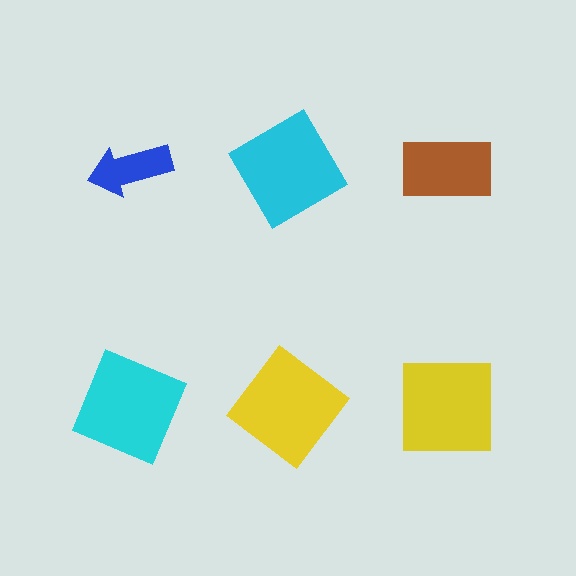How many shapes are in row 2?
3 shapes.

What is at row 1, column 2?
A cyan diamond.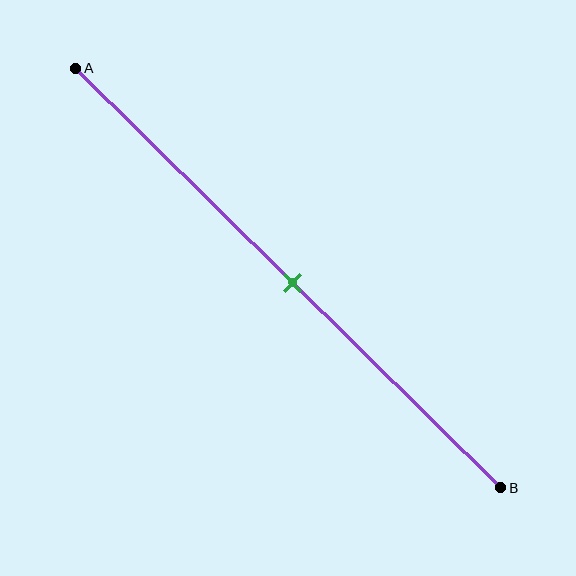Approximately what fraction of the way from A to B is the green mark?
The green mark is approximately 50% of the way from A to B.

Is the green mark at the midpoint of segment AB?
Yes, the mark is approximately at the midpoint.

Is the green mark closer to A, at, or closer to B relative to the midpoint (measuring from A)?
The green mark is approximately at the midpoint of segment AB.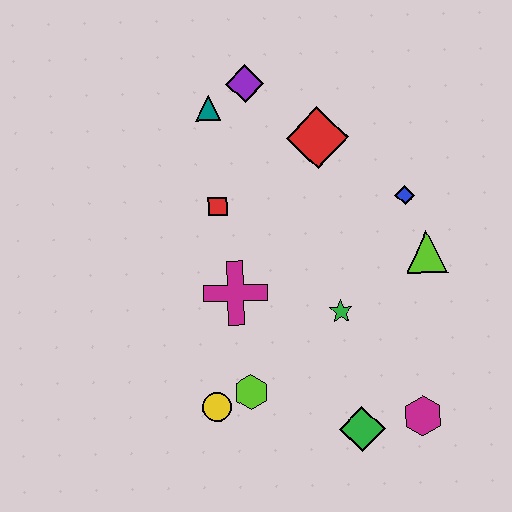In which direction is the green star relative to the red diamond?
The green star is below the red diamond.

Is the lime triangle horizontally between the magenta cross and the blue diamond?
No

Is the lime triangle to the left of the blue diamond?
No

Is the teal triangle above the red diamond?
Yes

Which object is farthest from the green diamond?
The purple diamond is farthest from the green diamond.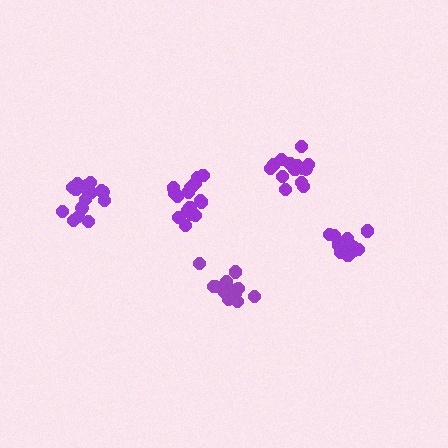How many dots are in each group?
Group 1: 15 dots, Group 2: 17 dots, Group 3: 15 dots, Group 4: 17 dots, Group 5: 16 dots (80 total).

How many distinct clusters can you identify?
There are 5 distinct clusters.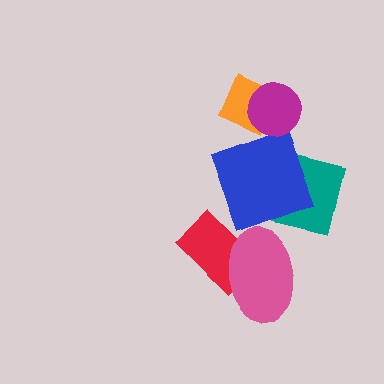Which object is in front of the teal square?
The blue square is in front of the teal square.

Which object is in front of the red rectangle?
The pink ellipse is in front of the red rectangle.